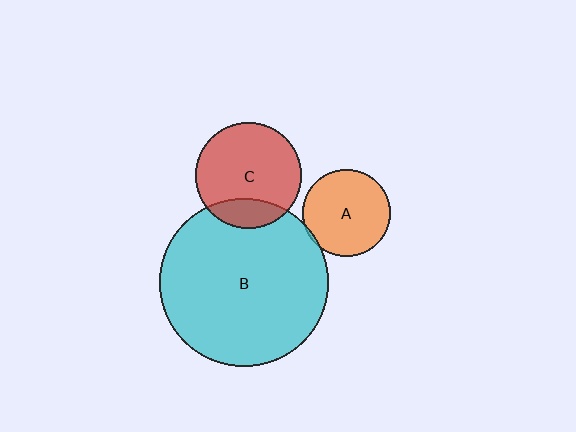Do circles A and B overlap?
Yes.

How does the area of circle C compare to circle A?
Approximately 1.5 times.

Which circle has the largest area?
Circle B (cyan).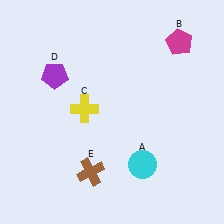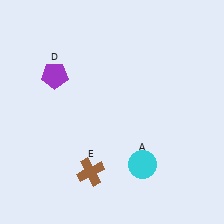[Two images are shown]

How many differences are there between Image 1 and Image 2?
There are 2 differences between the two images.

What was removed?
The yellow cross (C), the magenta pentagon (B) were removed in Image 2.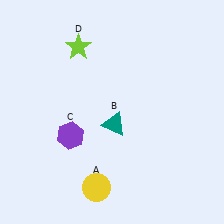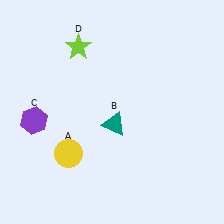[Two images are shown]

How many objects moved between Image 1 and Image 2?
2 objects moved between the two images.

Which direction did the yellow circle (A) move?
The yellow circle (A) moved up.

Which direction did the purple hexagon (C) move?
The purple hexagon (C) moved left.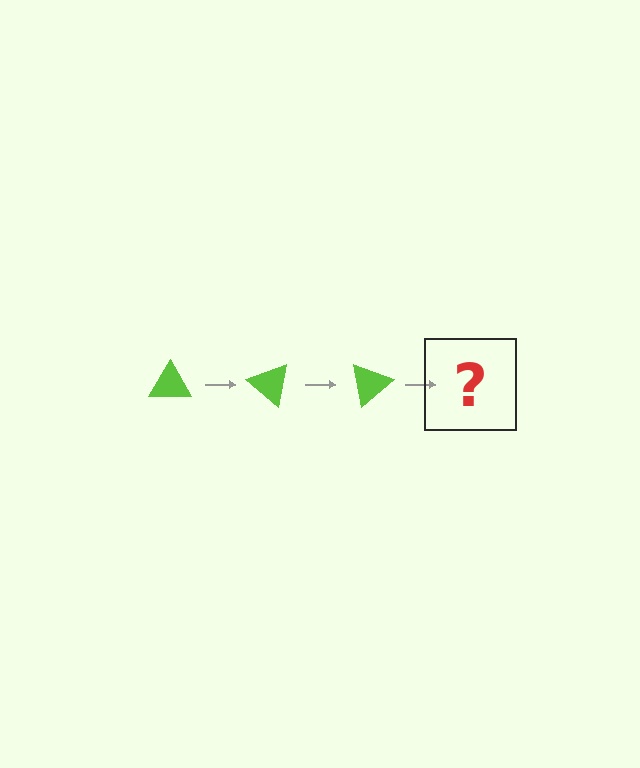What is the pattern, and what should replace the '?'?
The pattern is that the triangle rotates 40 degrees each step. The '?' should be a lime triangle rotated 120 degrees.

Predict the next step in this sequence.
The next step is a lime triangle rotated 120 degrees.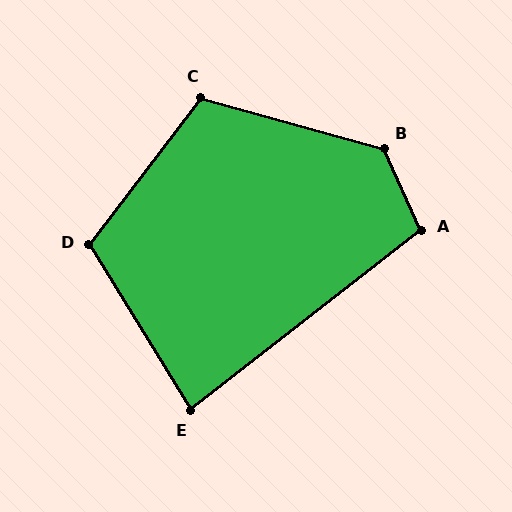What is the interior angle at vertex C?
Approximately 112 degrees (obtuse).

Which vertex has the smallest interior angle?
E, at approximately 84 degrees.